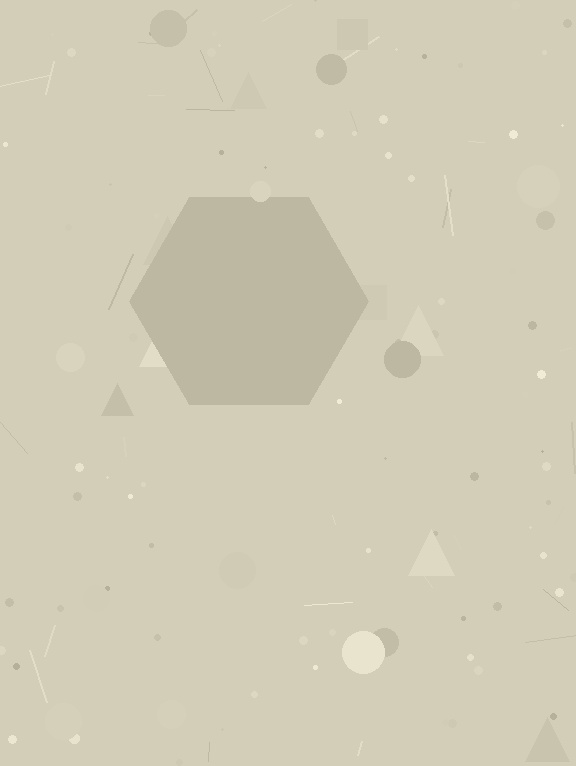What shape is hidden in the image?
A hexagon is hidden in the image.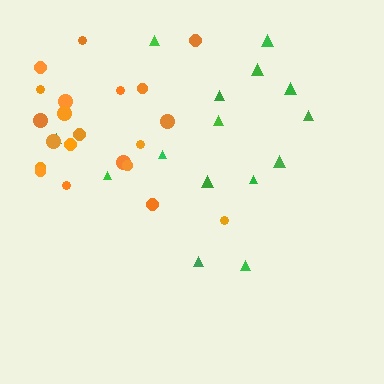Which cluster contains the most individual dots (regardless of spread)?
Orange (21).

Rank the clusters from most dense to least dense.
orange, green.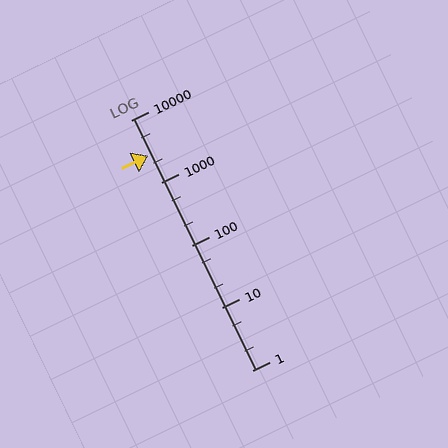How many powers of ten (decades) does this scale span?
The scale spans 4 decades, from 1 to 10000.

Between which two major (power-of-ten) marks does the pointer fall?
The pointer is between 1000 and 10000.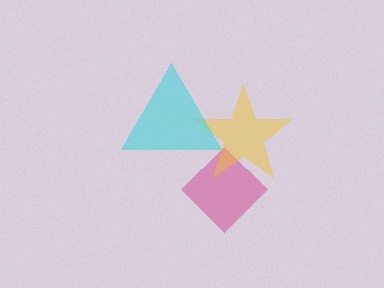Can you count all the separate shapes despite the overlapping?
Yes, there are 3 separate shapes.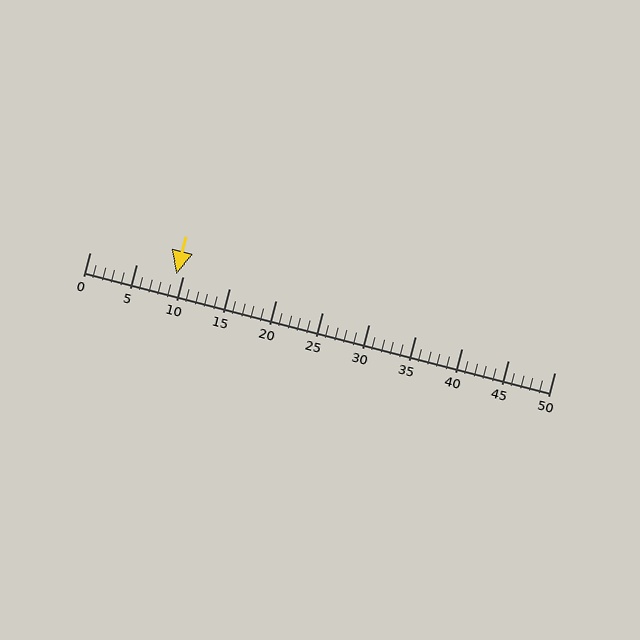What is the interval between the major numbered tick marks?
The major tick marks are spaced 5 units apart.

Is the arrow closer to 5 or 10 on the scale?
The arrow is closer to 10.